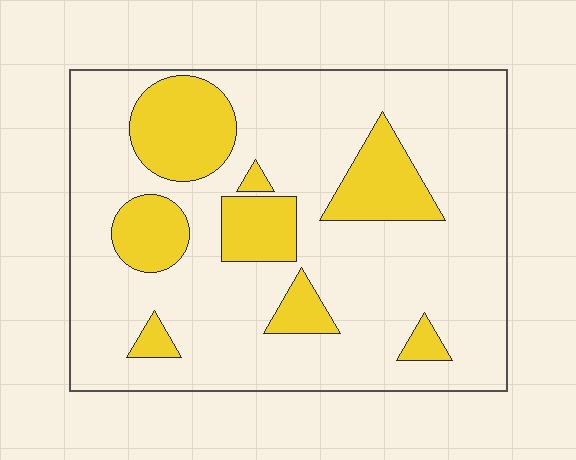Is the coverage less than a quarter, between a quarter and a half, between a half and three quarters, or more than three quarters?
Less than a quarter.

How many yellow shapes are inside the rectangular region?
8.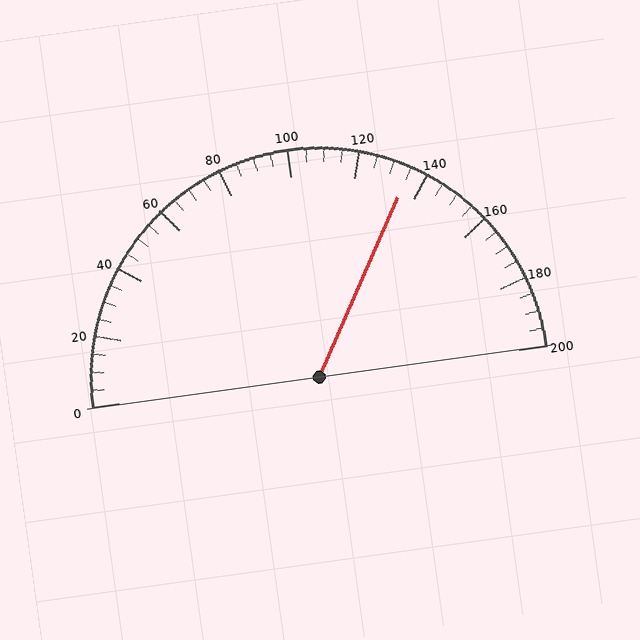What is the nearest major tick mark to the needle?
The nearest major tick mark is 140.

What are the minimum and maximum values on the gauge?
The gauge ranges from 0 to 200.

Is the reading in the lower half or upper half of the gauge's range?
The reading is in the upper half of the range (0 to 200).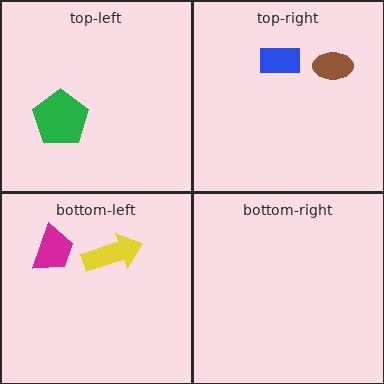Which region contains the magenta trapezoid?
The bottom-left region.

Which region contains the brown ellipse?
The top-right region.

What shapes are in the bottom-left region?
The magenta trapezoid, the yellow arrow.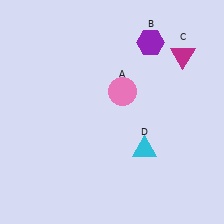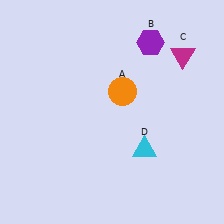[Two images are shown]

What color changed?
The circle (A) changed from pink in Image 1 to orange in Image 2.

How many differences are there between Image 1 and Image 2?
There is 1 difference between the two images.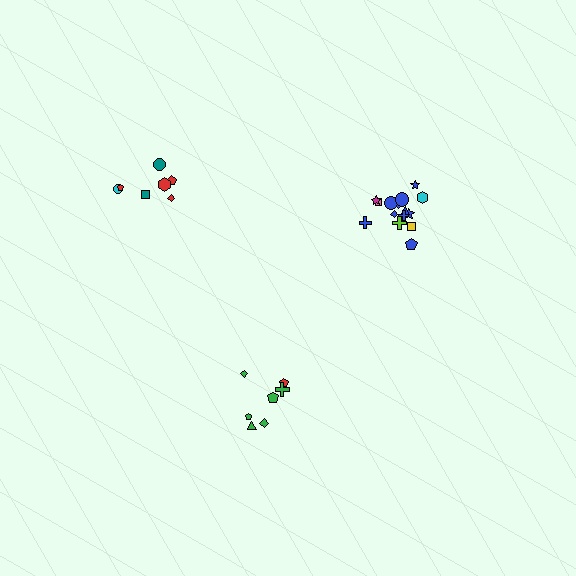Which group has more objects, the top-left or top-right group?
The top-right group.